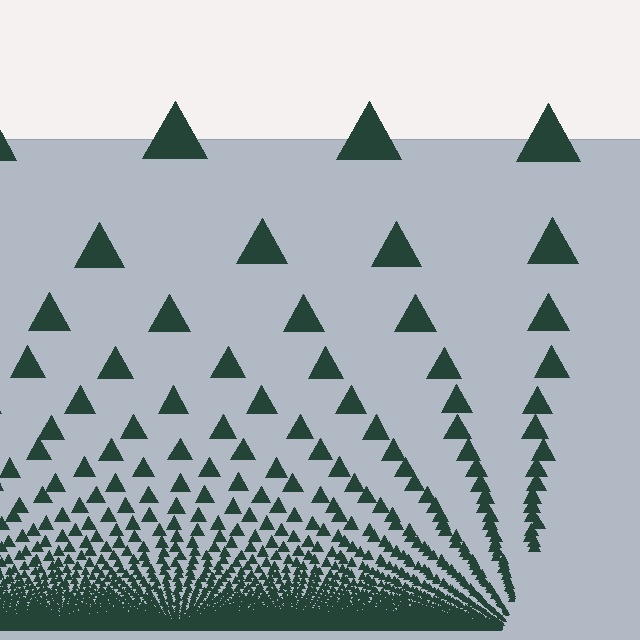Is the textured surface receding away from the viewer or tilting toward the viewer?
The surface appears to tilt toward the viewer. Texture elements get larger and sparser toward the top.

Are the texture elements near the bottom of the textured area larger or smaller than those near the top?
Smaller. The gradient is inverted — elements near the bottom are smaller and denser.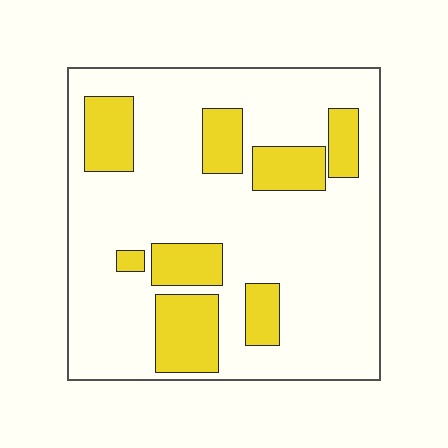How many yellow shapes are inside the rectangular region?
8.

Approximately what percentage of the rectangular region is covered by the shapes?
Approximately 25%.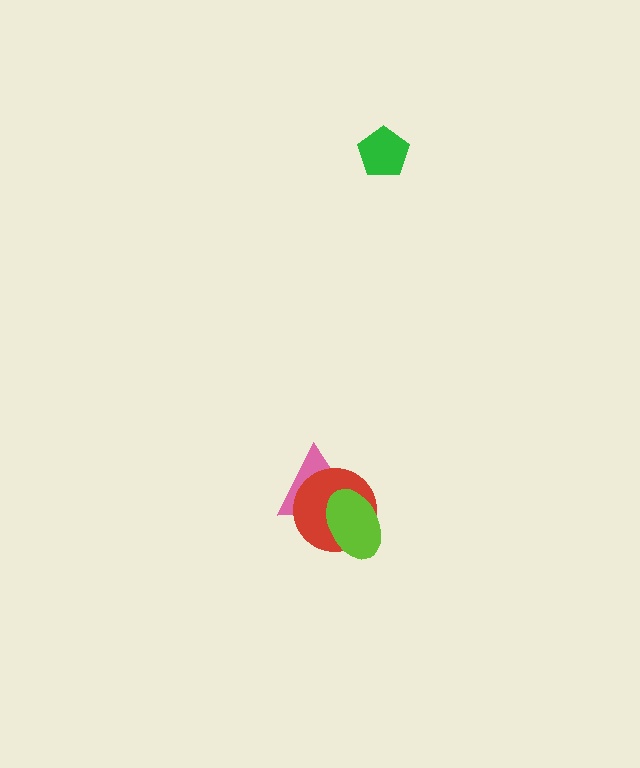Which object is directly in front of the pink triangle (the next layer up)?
The red circle is directly in front of the pink triangle.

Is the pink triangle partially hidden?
Yes, it is partially covered by another shape.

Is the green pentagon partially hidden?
No, no other shape covers it.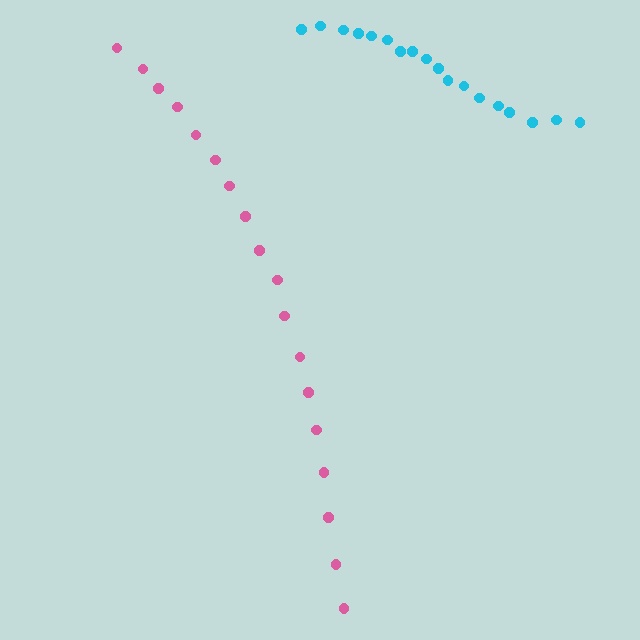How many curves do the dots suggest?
There are 2 distinct paths.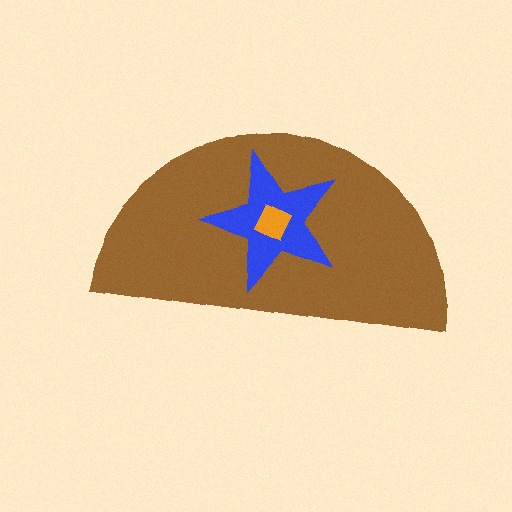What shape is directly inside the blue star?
The orange diamond.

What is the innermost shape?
The orange diamond.